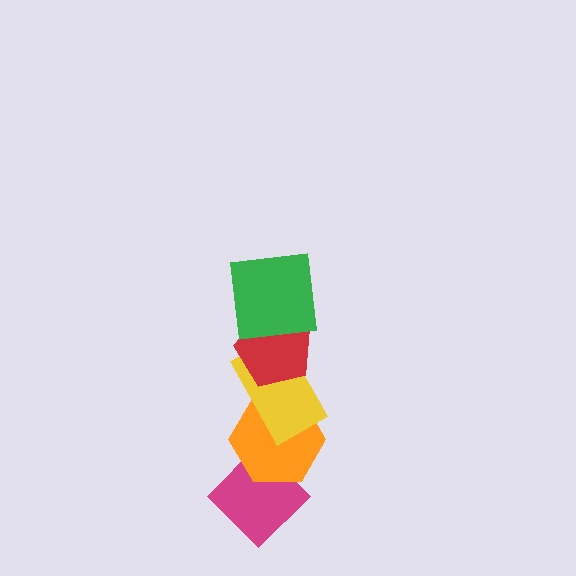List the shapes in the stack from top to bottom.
From top to bottom: the green square, the red pentagon, the yellow rectangle, the orange hexagon, the magenta diamond.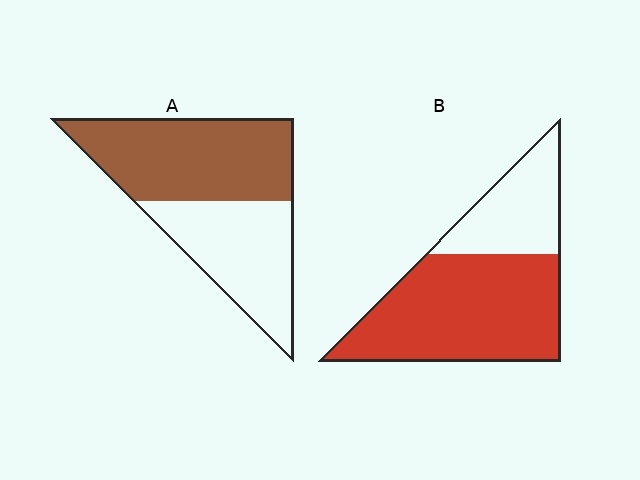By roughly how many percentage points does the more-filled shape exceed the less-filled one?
By roughly 10 percentage points (B over A).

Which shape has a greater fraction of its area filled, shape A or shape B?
Shape B.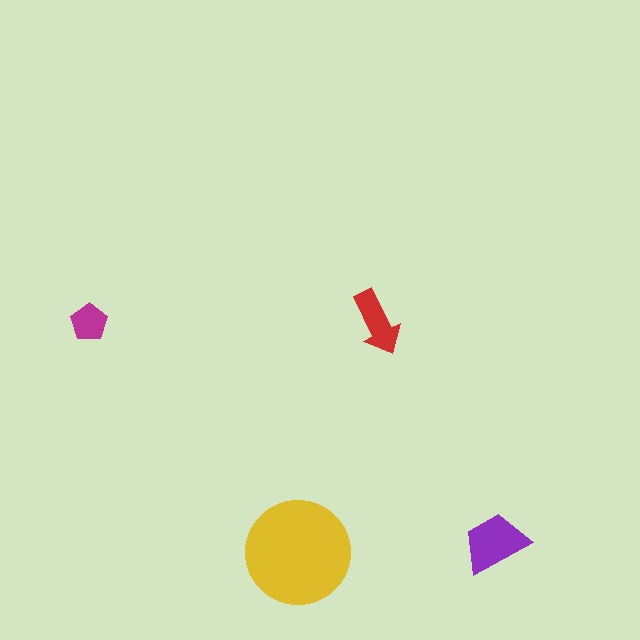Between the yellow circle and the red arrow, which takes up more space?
The yellow circle.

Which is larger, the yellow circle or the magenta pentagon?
The yellow circle.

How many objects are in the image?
There are 4 objects in the image.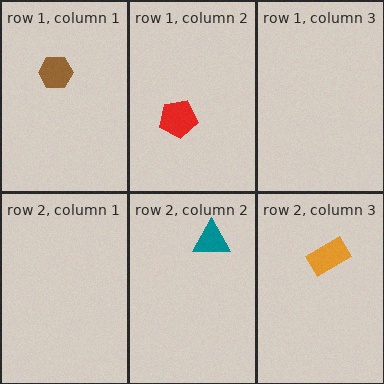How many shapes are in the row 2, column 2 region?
1.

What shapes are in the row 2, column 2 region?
The teal triangle.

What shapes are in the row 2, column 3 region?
The orange rectangle.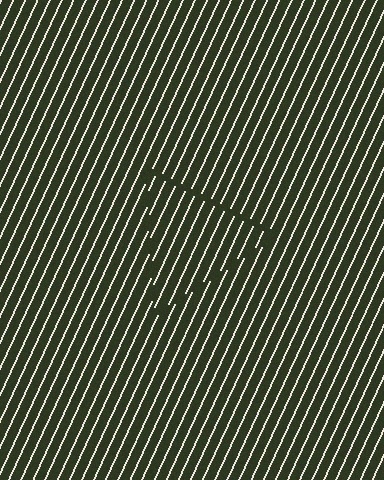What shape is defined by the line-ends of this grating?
An illusory triangle. The interior of the shape contains the same grating, shifted by half a period — the contour is defined by the phase discontinuity where line-ends from the inner and outer gratings abut.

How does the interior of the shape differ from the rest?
The interior of the shape contains the same grating, shifted by half a period — the contour is defined by the phase discontinuity where line-ends from the inner and outer gratings abut.